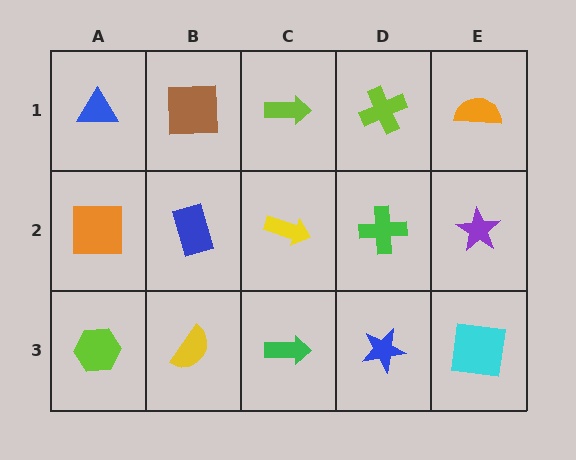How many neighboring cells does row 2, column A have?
3.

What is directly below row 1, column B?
A blue rectangle.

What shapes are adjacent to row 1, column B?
A blue rectangle (row 2, column B), a blue triangle (row 1, column A), a lime arrow (row 1, column C).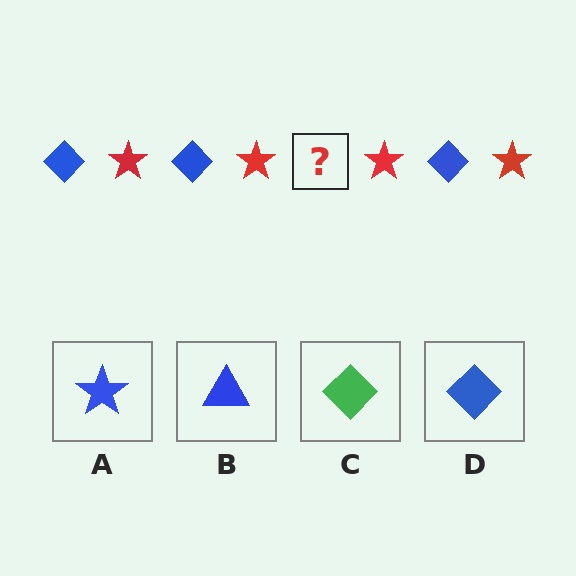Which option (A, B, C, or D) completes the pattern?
D.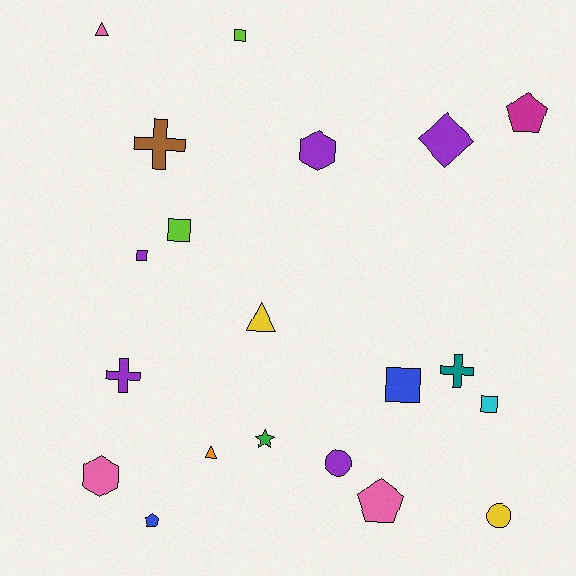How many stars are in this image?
There is 1 star.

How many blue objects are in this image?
There are 2 blue objects.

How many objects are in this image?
There are 20 objects.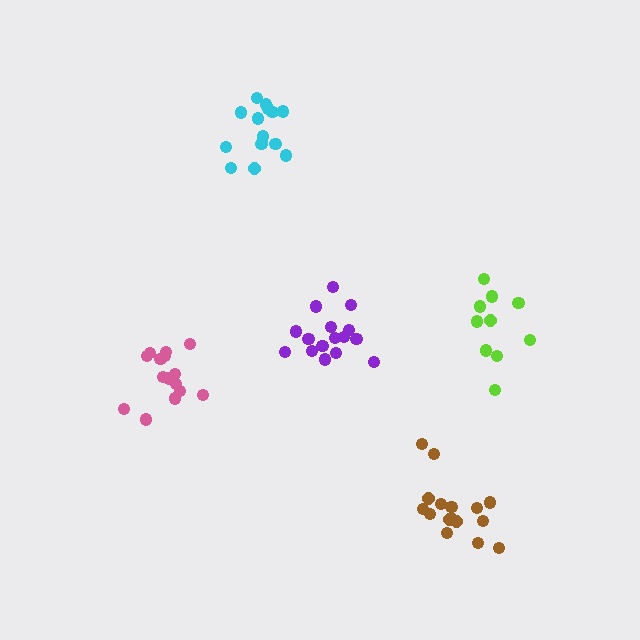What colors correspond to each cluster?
The clusters are colored: cyan, pink, purple, lime, brown.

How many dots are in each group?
Group 1: 15 dots, Group 2: 16 dots, Group 3: 16 dots, Group 4: 11 dots, Group 5: 16 dots (74 total).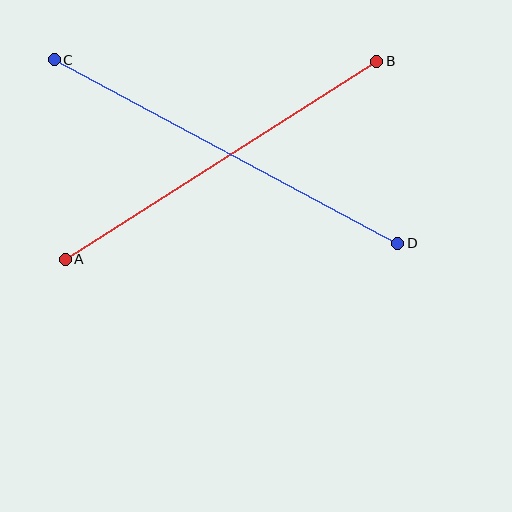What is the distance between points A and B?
The distance is approximately 370 pixels.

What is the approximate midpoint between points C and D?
The midpoint is at approximately (226, 152) pixels.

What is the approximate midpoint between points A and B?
The midpoint is at approximately (221, 160) pixels.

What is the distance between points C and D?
The distance is approximately 389 pixels.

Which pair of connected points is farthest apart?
Points C and D are farthest apart.